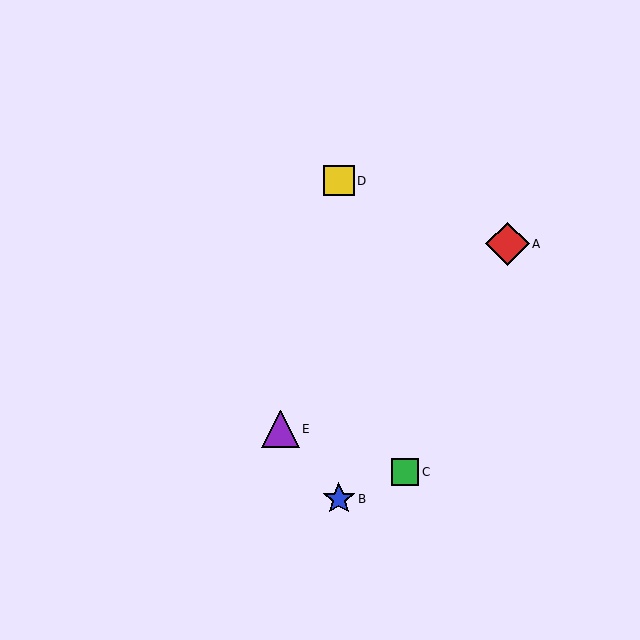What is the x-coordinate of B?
Object B is at x≈339.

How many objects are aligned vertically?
2 objects (B, D) are aligned vertically.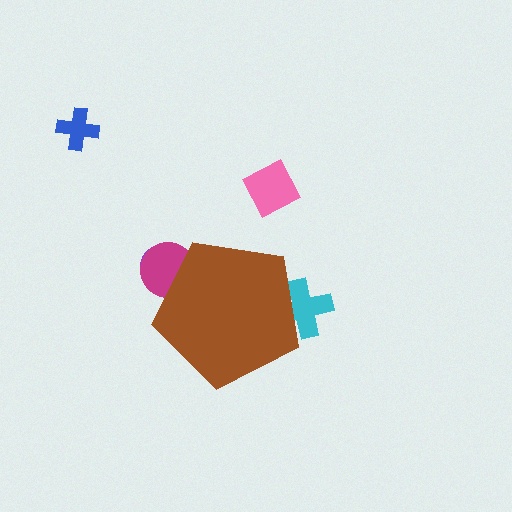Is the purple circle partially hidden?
Yes, the purple circle is partially hidden behind the brown pentagon.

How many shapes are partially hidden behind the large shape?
3 shapes are partially hidden.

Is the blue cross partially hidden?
No, the blue cross is fully visible.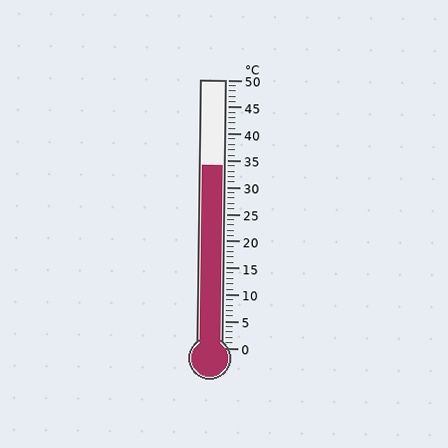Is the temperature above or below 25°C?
The temperature is above 25°C.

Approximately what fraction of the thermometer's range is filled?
The thermometer is filled to approximately 70% of its range.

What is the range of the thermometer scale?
The thermometer scale ranges from 0°C to 50°C.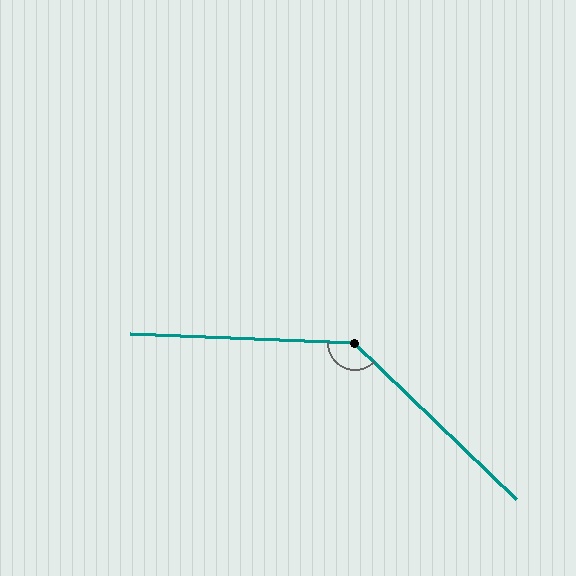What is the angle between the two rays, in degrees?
Approximately 138 degrees.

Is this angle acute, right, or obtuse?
It is obtuse.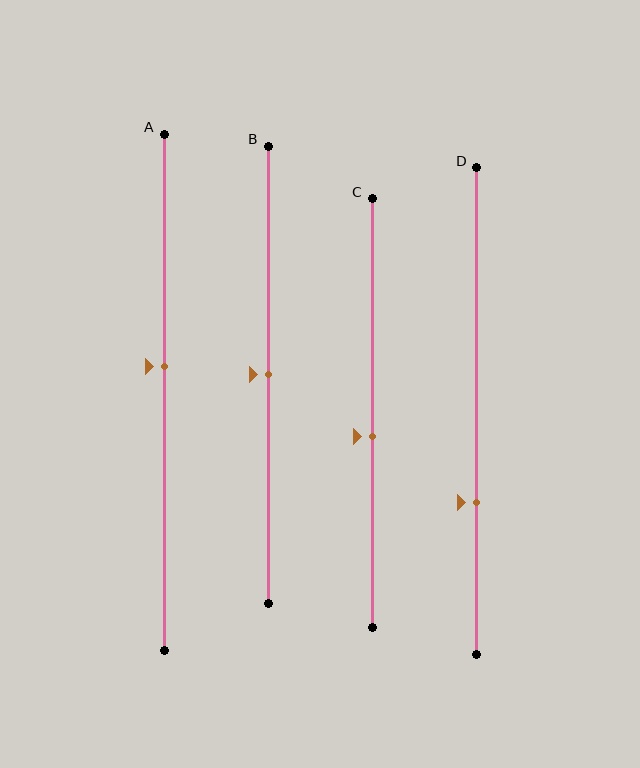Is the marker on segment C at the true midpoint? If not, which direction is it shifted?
No, the marker on segment C is shifted downward by about 6% of the segment length.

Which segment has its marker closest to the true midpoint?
Segment B has its marker closest to the true midpoint.